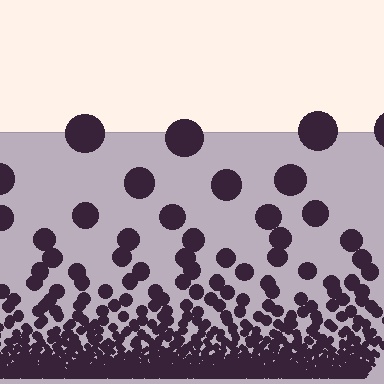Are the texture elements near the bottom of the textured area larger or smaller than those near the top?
Smaller. The gradient is inverted — elements near the bottom are smaller and denser.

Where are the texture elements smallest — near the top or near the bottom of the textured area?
Near the bottom.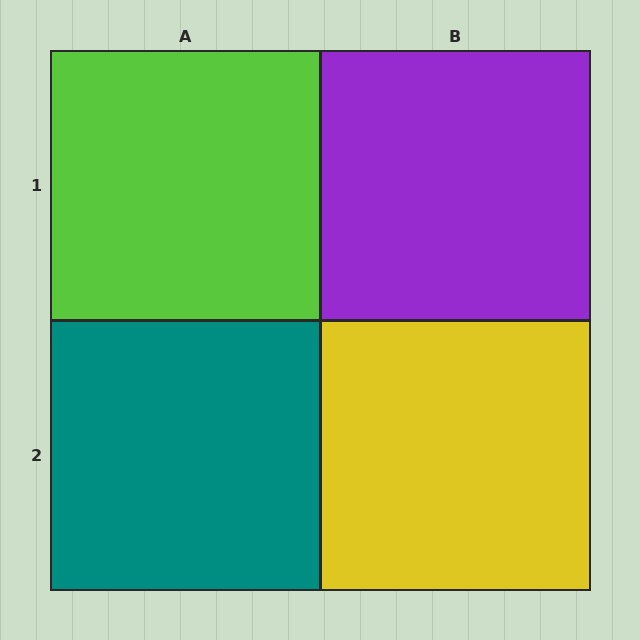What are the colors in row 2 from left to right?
Teal, yellow.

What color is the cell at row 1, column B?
Purple.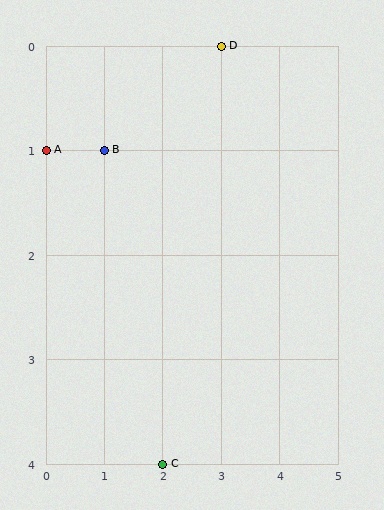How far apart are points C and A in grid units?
Points C and A are 2 columns and 3 rows apart (about 3.6 grid units diagonally).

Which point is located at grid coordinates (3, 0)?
Point D is at (3, 0).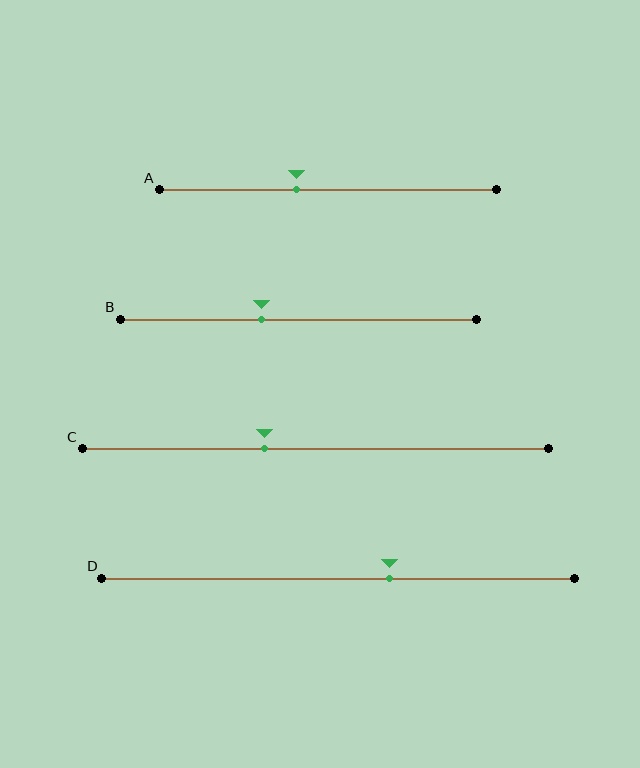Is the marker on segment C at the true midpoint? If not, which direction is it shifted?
No, the marker on segment C is shifted to the left by about 11% of the segment length.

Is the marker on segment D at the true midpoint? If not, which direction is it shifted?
No, the marker on segment D is shifted to the right by about 11% of the segment length.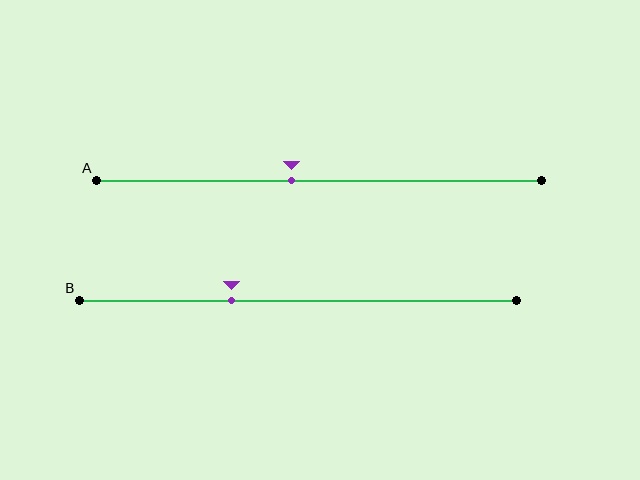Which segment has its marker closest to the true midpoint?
Segment A has its marker closest to the true midpoint.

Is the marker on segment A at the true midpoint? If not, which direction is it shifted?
No, the marker on segment A is shifted to the left by about 6% of the segment length.